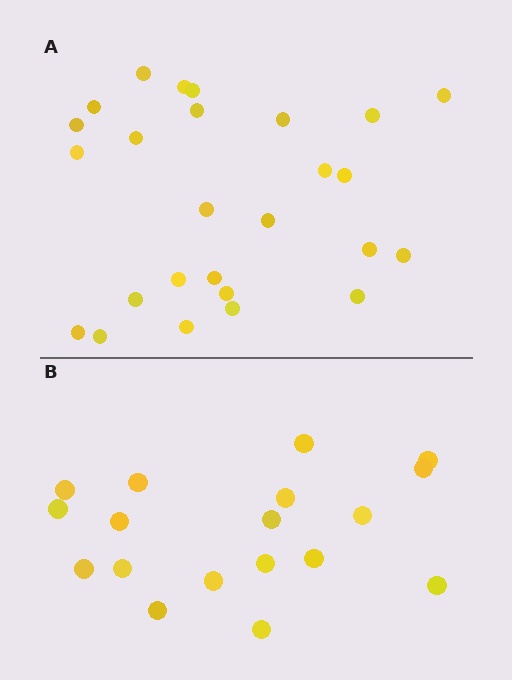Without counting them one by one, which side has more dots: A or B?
Region A (the top region) has more dots.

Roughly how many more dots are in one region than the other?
Region A has roughly 8 or so more dots than region B.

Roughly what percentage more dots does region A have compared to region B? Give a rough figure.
About 45% more.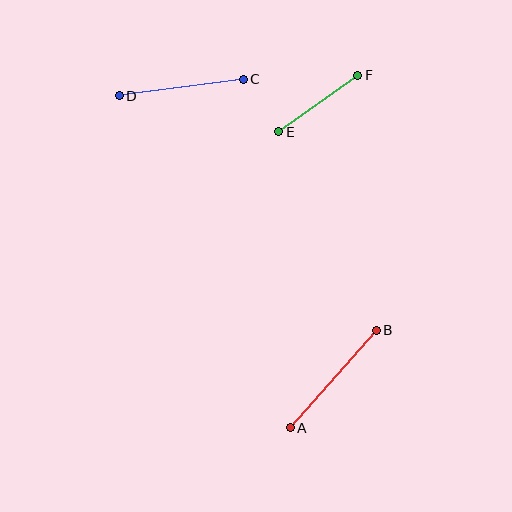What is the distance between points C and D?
The distance is approximately 125 pixels.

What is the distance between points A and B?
The distance is approximately 130 pixels.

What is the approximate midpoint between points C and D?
The midpoint is at approximately (181, 87) pixels.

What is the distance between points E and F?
The distance is approximately 97 pixels.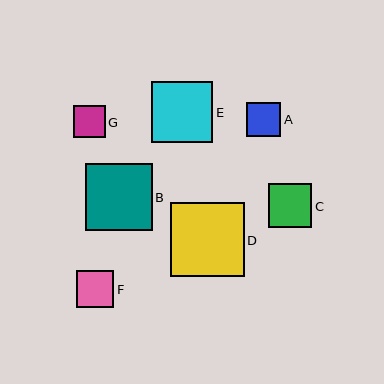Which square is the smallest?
Square G is the smallest with a size of approximately 32 pixels.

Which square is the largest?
Square D is the largest with a size of approximately 74 pixels.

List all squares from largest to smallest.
From largest to smallest: D, B, E, C, F, A, G.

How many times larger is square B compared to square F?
Square B is approximately 1.8 times the size of square F.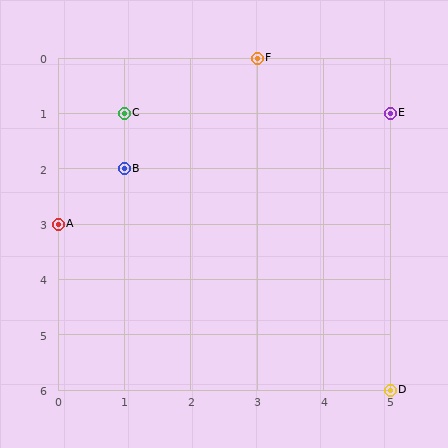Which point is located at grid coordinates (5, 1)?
Point E is at (5, 1).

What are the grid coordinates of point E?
Point E is at grid coordinates (5, 1).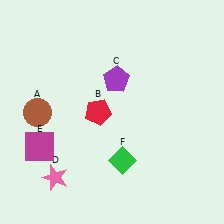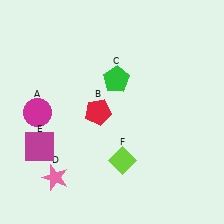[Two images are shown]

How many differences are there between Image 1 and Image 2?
There are 3 differences between the two images.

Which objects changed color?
A changed from brown to magenta. C changed from purple to green. F changed from green to lime.